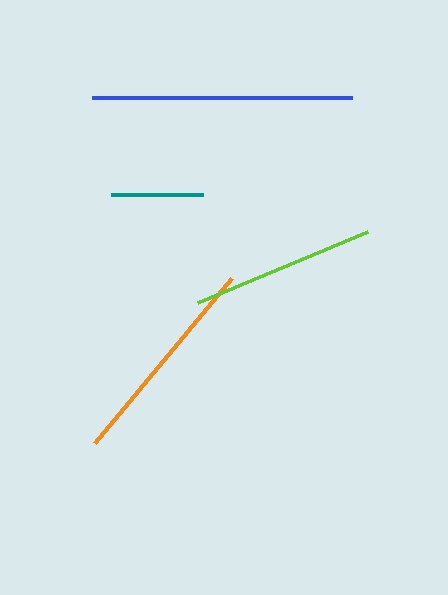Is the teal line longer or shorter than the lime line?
The lime line is longer than the teal line.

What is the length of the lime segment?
The lime segment is approximately 184 pixels long.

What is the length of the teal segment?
The teal segment is approximately 93 pixels long.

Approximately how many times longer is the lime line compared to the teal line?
The lime line is approximately 2.0 times the length of the teal line.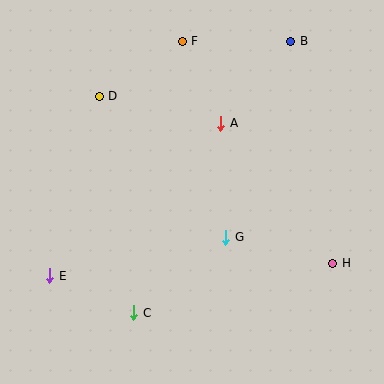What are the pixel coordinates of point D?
Point D is at (99, 96).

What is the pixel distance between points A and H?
The distance between A and H is 179 pixels.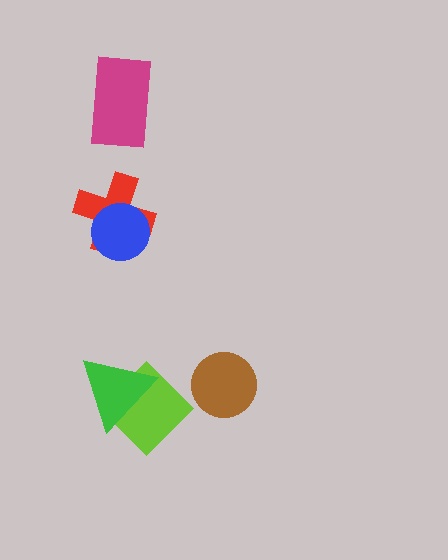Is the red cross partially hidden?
Yes, it is partially covered by another shape.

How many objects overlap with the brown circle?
0 objects overlap with the brown circle.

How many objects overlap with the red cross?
1 object overlaps with the red cross.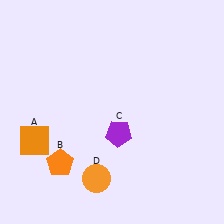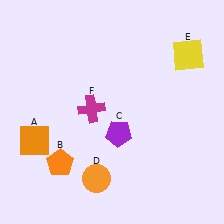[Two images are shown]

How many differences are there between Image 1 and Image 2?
There are 2 differences between the two images.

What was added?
A yellow square (E), a magenta cross (F) were added in Image 2.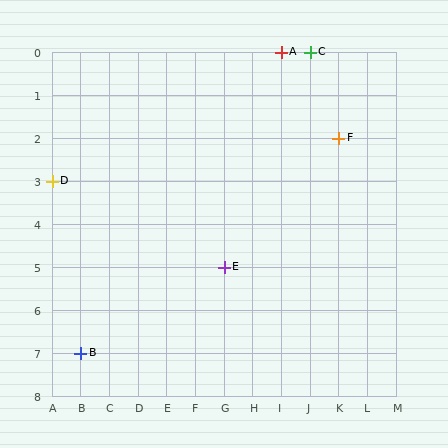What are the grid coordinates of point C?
Point C is at grid coordinates (J, 0).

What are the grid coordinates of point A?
Point A is at grid coordinates (I, 0).